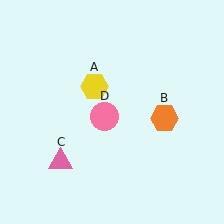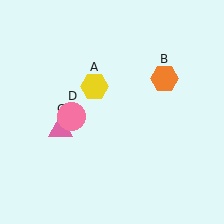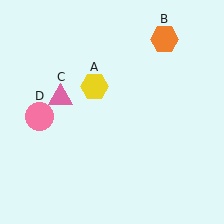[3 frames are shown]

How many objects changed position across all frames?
3 objects changed position: orange hexagon (object B), pink triangle (object C), pink circle (object D).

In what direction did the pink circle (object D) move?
The pink circle (object D) moved left.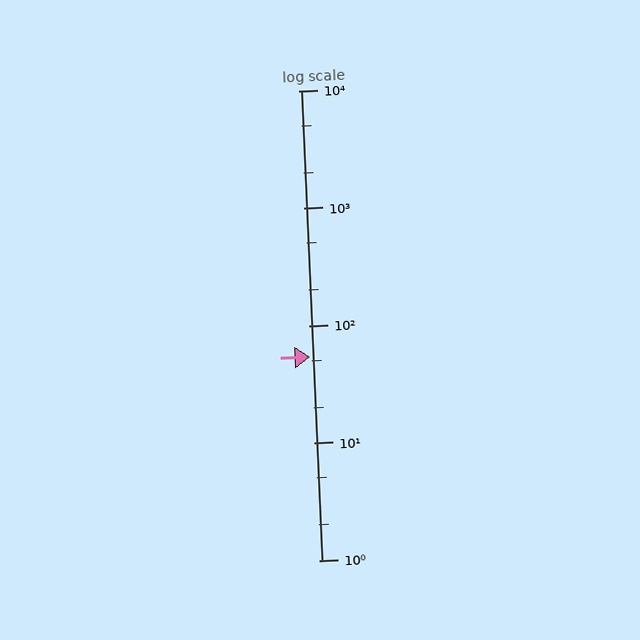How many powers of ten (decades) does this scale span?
The scale spans 4 decades, from 1 to 10000.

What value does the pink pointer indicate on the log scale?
The pointer indicates approximately 54.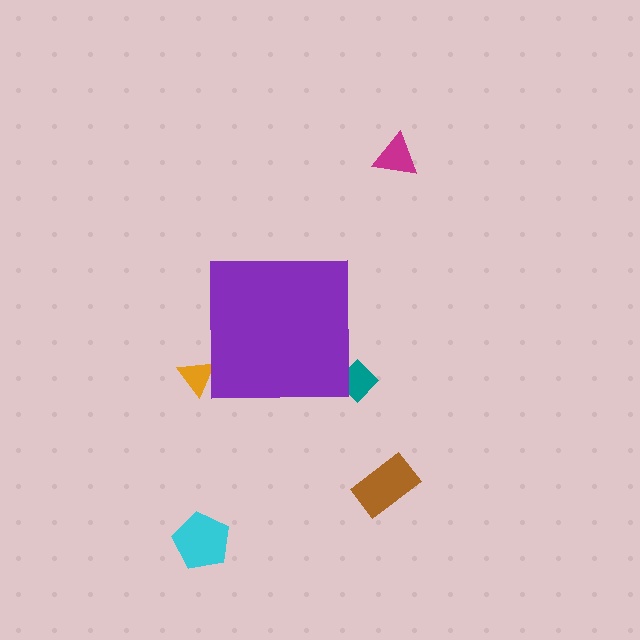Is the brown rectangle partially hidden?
No, the brown rectangle is fully visible.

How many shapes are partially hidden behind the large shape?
2 shapes are partially hidden.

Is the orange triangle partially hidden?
Yes, the orange triangle is partially hidden behind the purple square.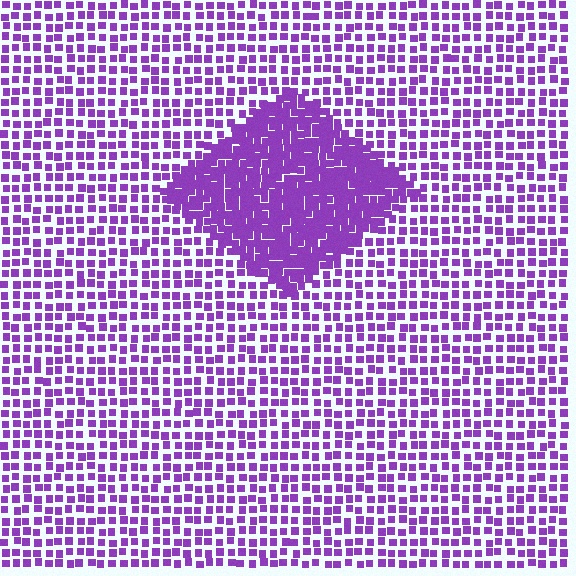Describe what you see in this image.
The image contains small purple elements arranged at two different densities. A diamond-shaped region is visible where the elements are more densely packed than the surrounding area.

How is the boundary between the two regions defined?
The boundary is defined by a change in element density (approximately 2.2x ratio). All elements are the same color, size, and shape.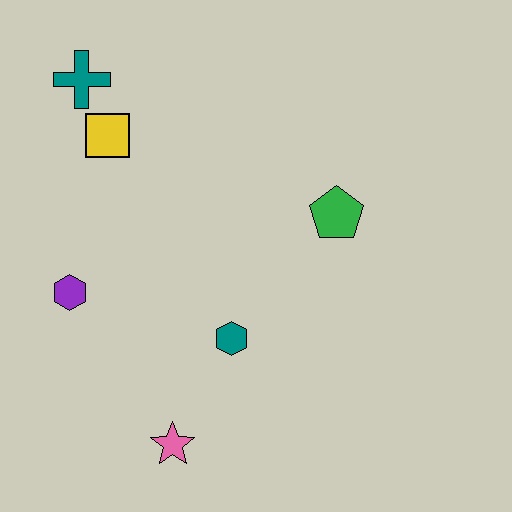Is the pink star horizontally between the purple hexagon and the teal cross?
No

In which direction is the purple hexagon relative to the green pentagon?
The purple hexagon is to the left of the green pentagon.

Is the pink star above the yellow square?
No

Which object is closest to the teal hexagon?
The pink star is closest to the teal hexagon.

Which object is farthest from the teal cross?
The pink star is farthest from the teal cross.